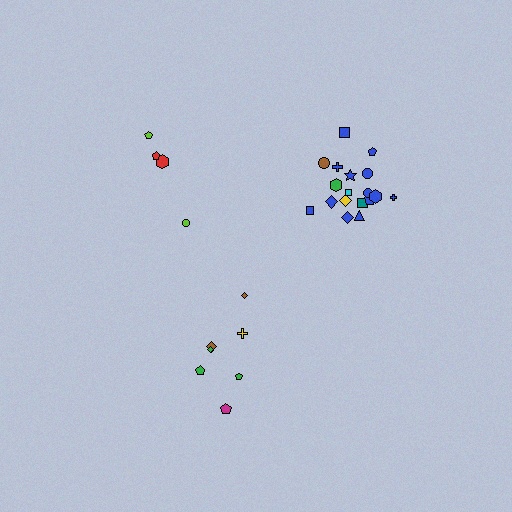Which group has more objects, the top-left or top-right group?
The top-right group.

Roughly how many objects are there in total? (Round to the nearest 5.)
Roughly 30 objects in total.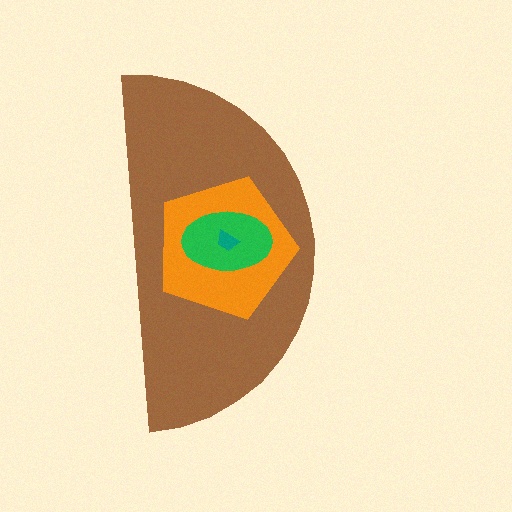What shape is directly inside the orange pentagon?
The green ellipse.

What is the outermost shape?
The brown semicircle.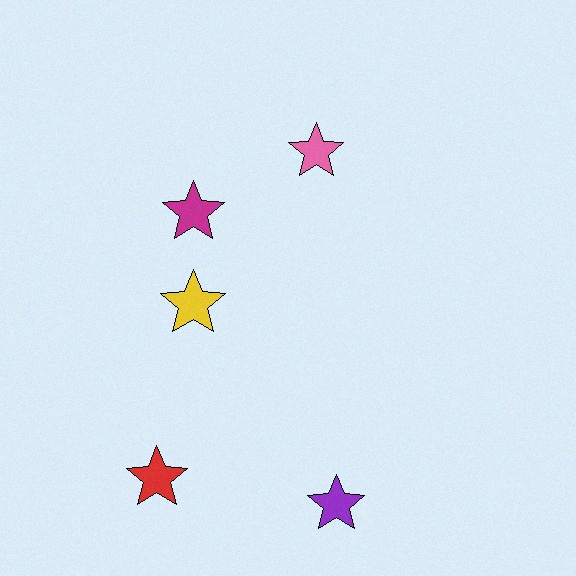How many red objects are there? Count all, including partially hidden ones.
There is 1 red object.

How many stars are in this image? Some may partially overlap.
There are 5 stars.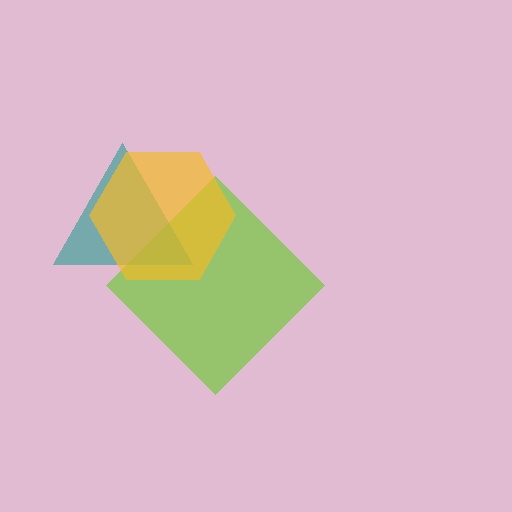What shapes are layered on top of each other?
The layered shapes are: a lime diamond, a teal triangle, a yellow hexagon.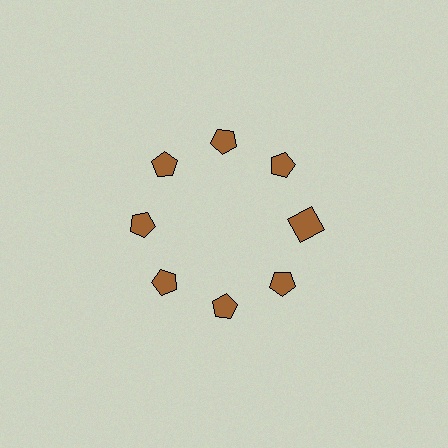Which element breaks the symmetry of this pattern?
The brown square at roughly the 3 o'clock position breaks the symmetry. All other shapes are brown pentagons.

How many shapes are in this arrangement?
There are 8 shapes arranged in a ring pattern.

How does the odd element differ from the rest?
It has a different shape: square instead of pentagon.